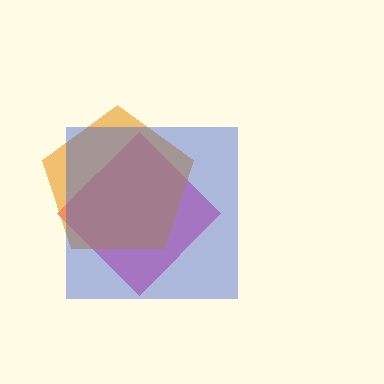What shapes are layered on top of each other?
The layered shapes are: a pink diamond, an orange pentagon, a blue square.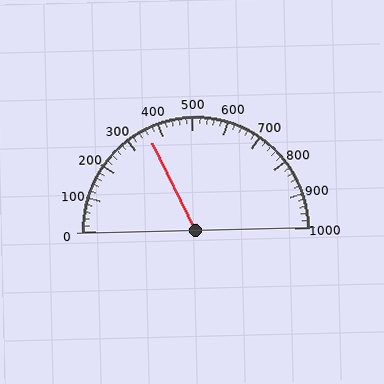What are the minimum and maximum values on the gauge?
The gauge ranges from 0 to 1000.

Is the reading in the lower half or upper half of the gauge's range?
The reading is in the lower half of the range (0 to 1000).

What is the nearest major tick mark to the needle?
The nearest major tick mark is 400.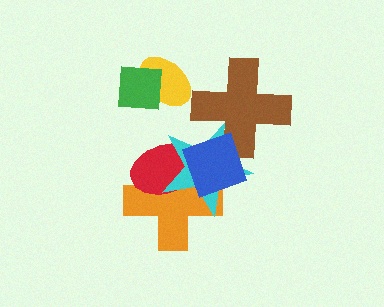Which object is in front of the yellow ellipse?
The green square is in front of the yellow ellipse.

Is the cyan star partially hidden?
Yes, it is partially covered by another shape.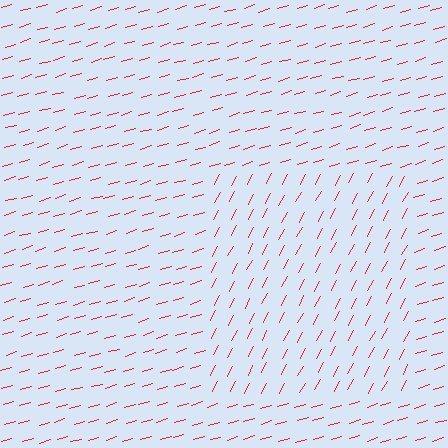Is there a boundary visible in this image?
Yes, there is a texture boundary formed by a change in line orientation.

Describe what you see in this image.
The image is filled with small red line segments. A rectangle region in the image has lines oriented differently from the surrounding lines, creating a visible texture boundary.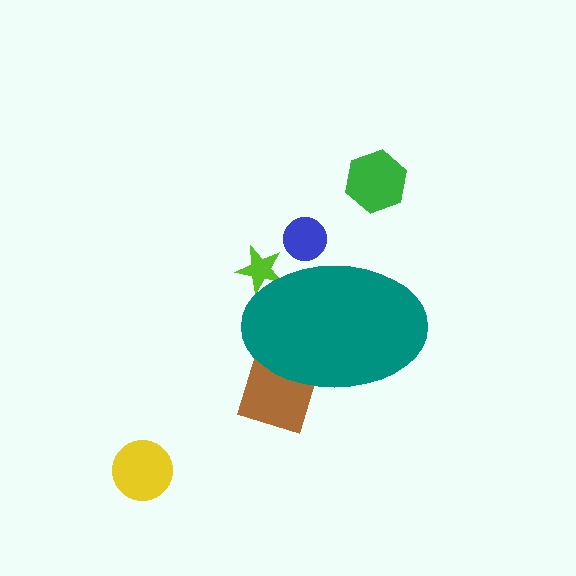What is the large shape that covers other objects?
A teal ellipse.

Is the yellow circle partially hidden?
No, the yellow circle is fully visible.